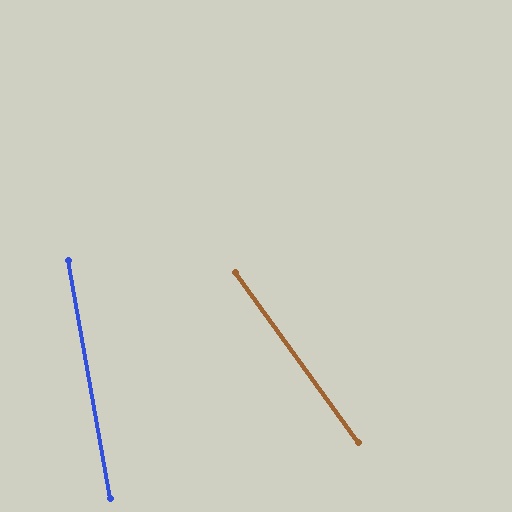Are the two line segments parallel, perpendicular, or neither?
Neither parallel nor perpendicular — they differ by about 26°.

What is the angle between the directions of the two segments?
Approximately 26 degrees.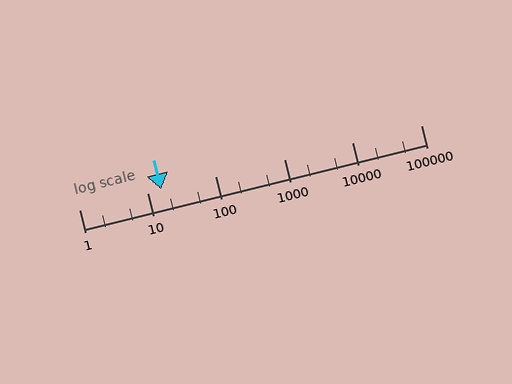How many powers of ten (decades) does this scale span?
The scale spans 5 decades, from 1 to 100000.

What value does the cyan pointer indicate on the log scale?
The pointer indicates approximately 16.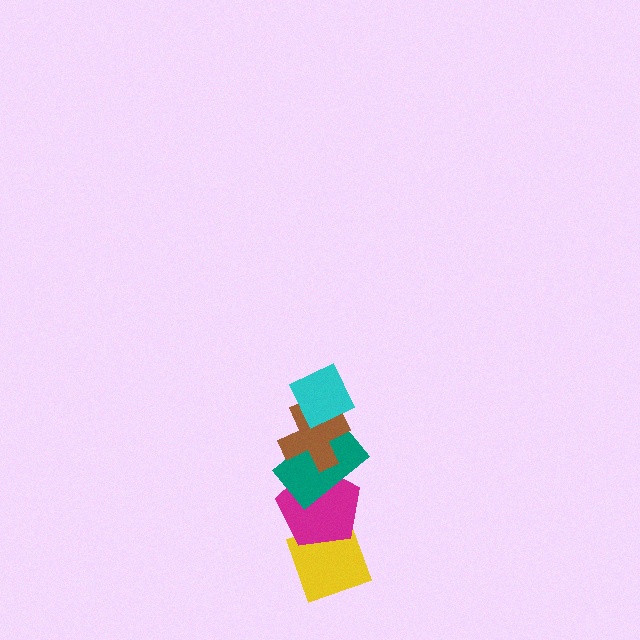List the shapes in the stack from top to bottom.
From top to bottom: the cyan diamond, the brown cross, the teal rectangle, the magenta pentagon, the yellow diamond.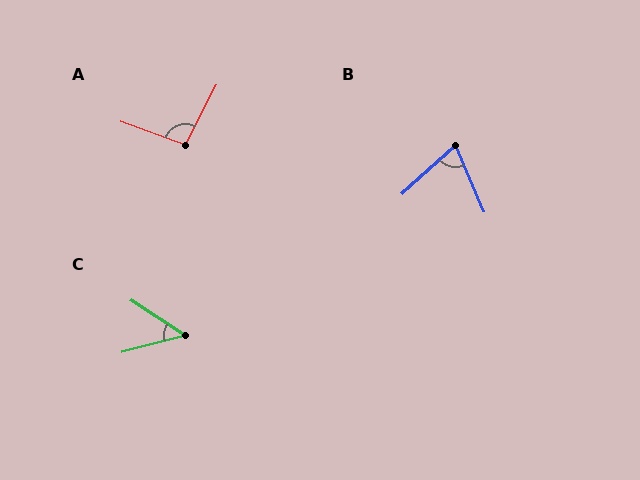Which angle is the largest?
A, at approximately 98 degrees.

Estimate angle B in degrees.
Approximately 72 degrees.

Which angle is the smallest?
C, at approximately 47 degrees.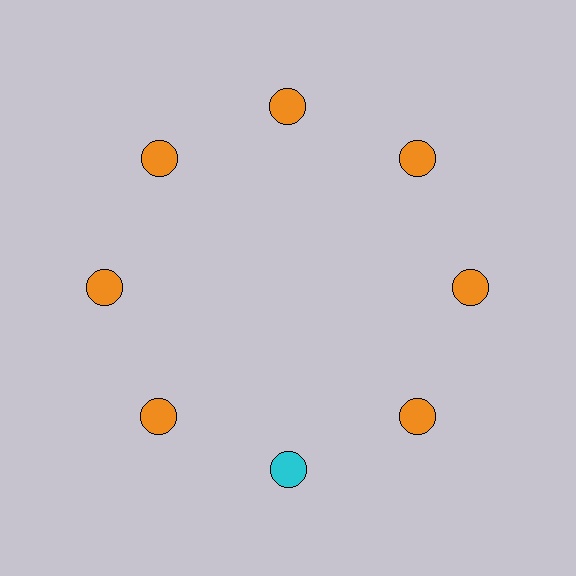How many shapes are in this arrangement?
There are 8 shapes arranged in a ring pattern.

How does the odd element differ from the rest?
It has a different color: cyan instead of orange.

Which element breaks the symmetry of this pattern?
The cyan circle at roughly the 6 o'clock position breaks the symmetry. All other shapes are orange circles.